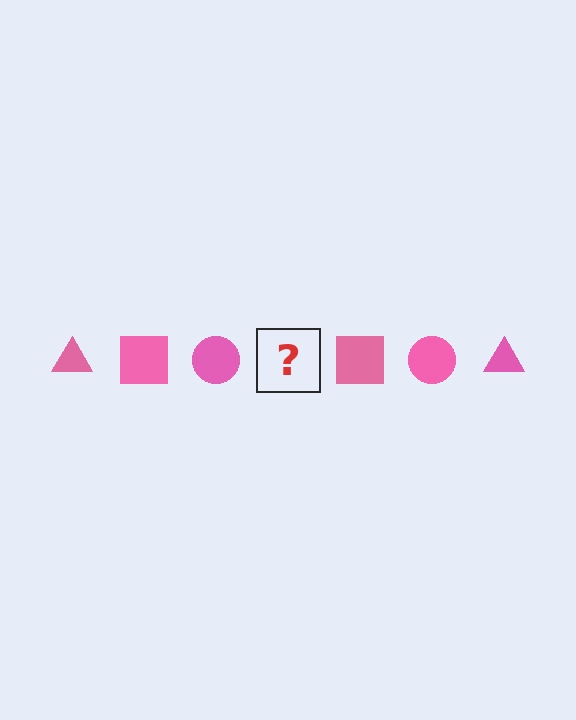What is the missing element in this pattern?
The missing element is a pink triangle.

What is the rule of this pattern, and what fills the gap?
The rule is that the pattern cycles through triangle, square, circle shapes in pink. The gap should be filled with a pink triangle.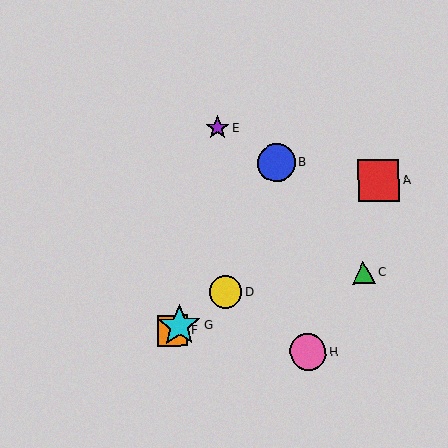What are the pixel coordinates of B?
Object B is at (277, 163).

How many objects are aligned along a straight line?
4 objects (A, D, F, G) are aligned along a straight line.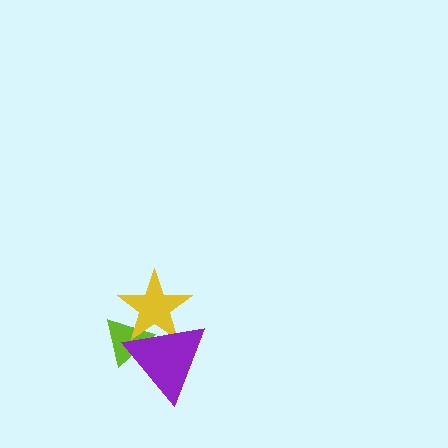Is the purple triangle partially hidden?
No, no other shape covers it.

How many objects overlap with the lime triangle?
2 objects overlap with the lime triangle.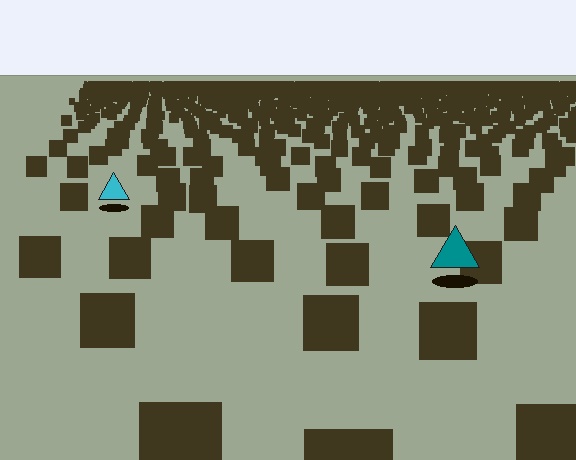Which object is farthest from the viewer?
The cyan triangle is farthest from the viewer. It appears smaller and the ground texture around it is denser.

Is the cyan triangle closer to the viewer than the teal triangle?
No. The teal triangle is closer — you can tell from the texture gradient: the ground texture is coarser near it.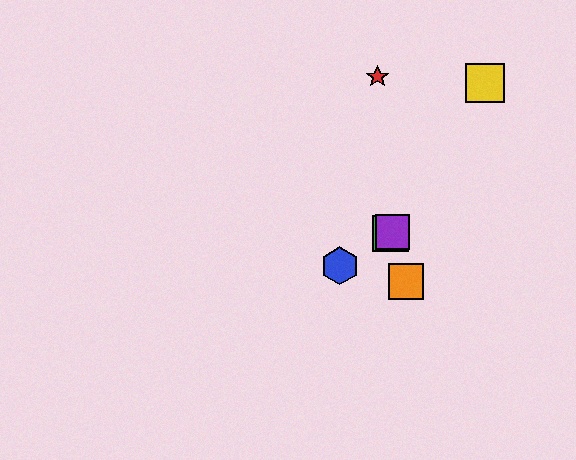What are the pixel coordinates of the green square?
The green square is at (391, 233).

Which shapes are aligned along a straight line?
The blue hexagon, the green square, the purple square are aligned along a straight line.